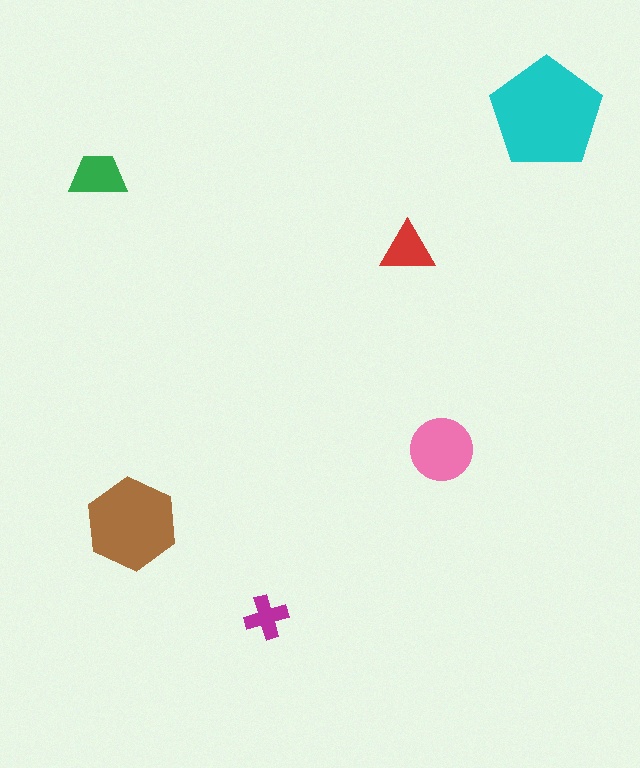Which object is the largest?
The cyan pentagon.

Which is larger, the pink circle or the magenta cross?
The pink circle.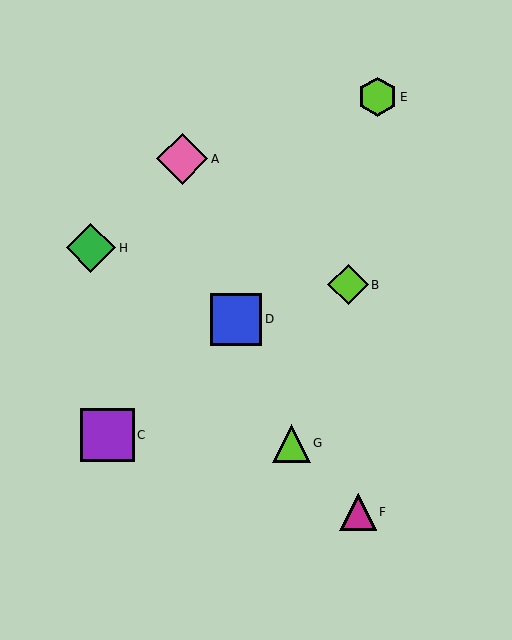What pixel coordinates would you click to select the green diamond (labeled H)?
Click at (91, 248) to select the green diamond H.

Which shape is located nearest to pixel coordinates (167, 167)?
The pink diamond (labeled A) at (182, 159) is nearest to that location.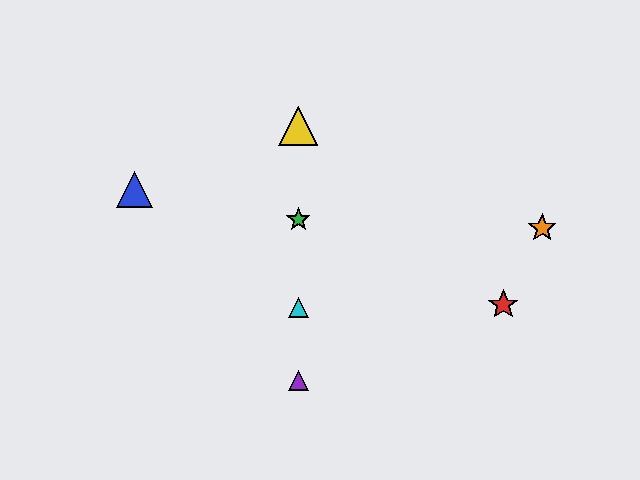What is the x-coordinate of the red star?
The red star is at x≈503.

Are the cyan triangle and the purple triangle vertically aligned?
Yes, both are at x≈298.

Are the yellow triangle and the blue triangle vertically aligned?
No, the yellow triangle is at x≈298 and the blue triangle is at x≈134.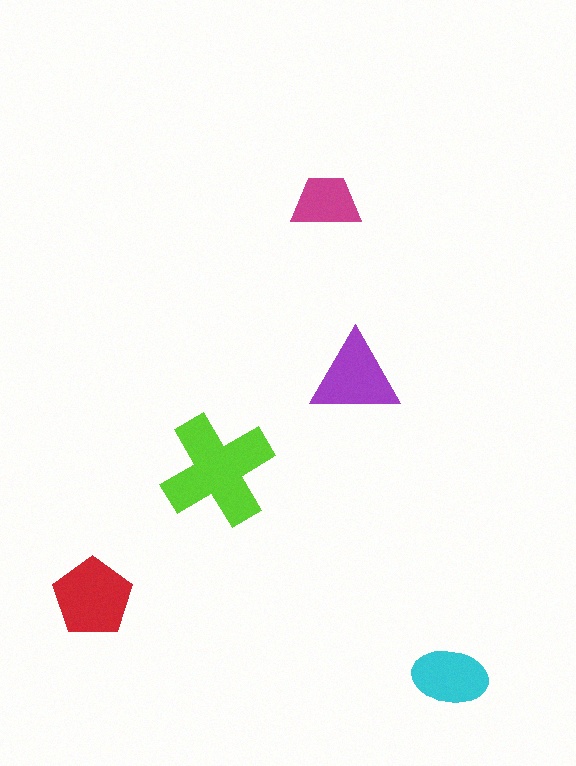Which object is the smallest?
The magenta trapezoid.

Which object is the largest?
The lime cross.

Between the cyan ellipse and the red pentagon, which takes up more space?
The red pentagon.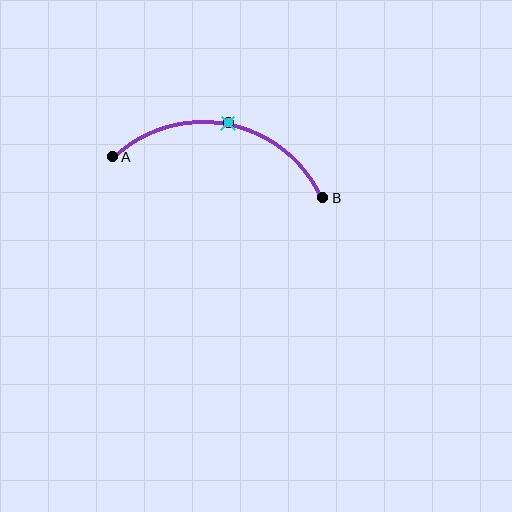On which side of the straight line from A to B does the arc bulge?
The arc bulges above the straight line connecting A and B.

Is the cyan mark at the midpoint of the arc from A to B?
Yes. The cyan mark lies on the arc at equal arc-length from both A and B — it is the arc midpoint.